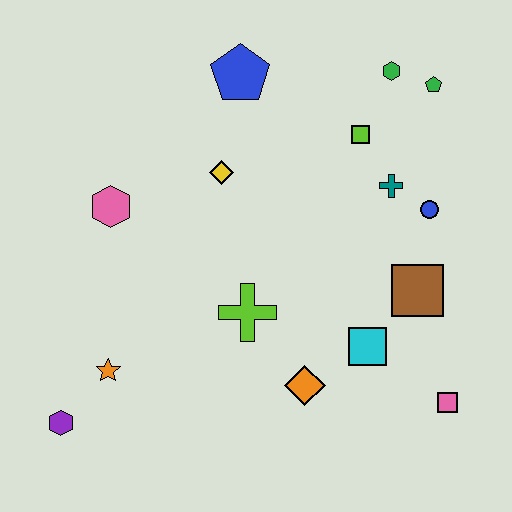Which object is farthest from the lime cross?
The green pentagon is farthest from the lime cross.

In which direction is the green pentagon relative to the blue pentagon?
The green pentagon is to the right of the blue pentagon.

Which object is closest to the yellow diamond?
The blue pentagon is closest to the yellow diamond.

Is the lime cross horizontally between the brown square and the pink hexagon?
Yes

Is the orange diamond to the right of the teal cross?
No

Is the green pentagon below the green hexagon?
Yes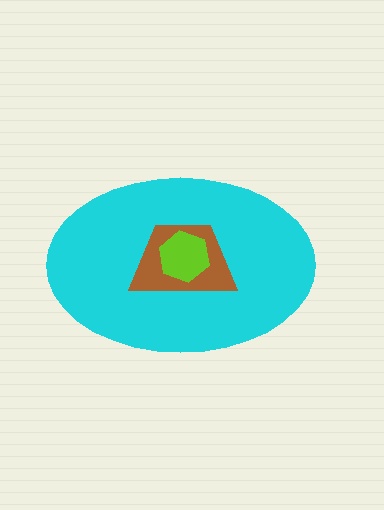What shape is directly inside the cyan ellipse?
The brown trapezoid.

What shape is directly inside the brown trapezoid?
The lime hexagon.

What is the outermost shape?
The cyan ellipse.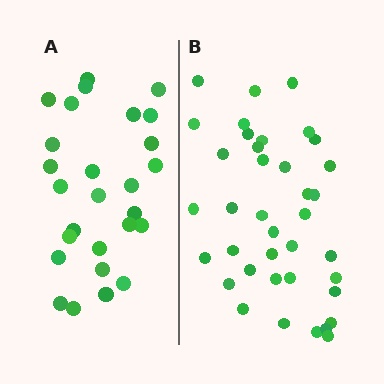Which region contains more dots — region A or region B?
Region B (the right region) has more dots.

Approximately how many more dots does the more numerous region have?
Region B has roughly 12 or so more dots than region A.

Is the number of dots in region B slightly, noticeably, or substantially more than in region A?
Region B has noticeably more, but not dramatically so. The ratio is roughly 1.4 to 1.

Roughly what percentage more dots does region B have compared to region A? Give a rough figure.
About 40% more.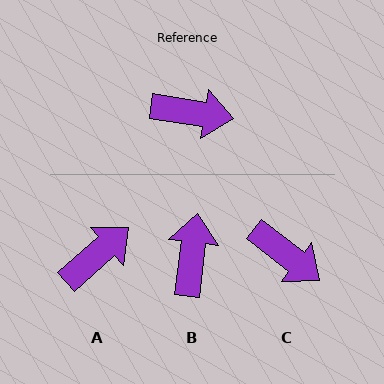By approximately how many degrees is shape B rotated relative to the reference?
Approximately 91 degrees counter-clockwise.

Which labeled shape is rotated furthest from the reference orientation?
B, about 91 degrees away.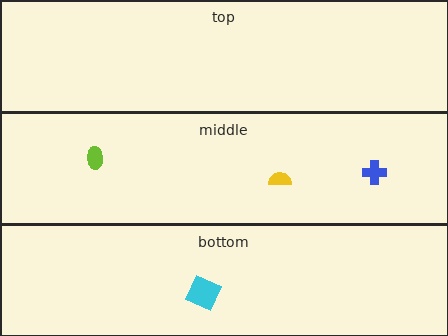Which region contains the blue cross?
The middle region.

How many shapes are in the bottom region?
1.